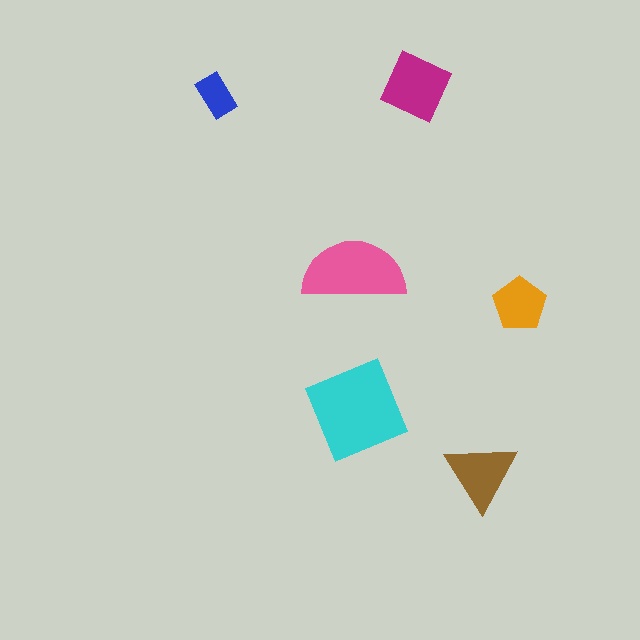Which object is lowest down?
The brown triangle is bottommost.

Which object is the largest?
The cyan diamond.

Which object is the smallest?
The blue rectangle.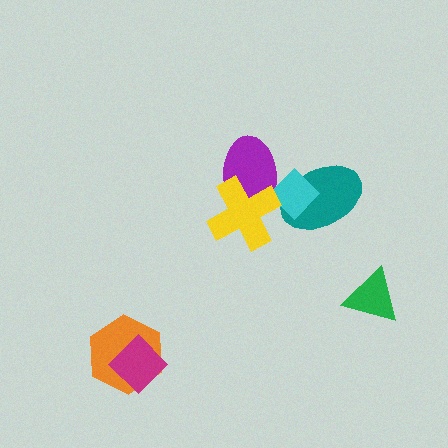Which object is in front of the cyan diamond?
The yellow cross is in front of the cyan diamond.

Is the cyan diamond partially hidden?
Yes, it is partially covered by another shape.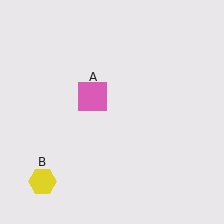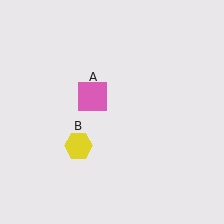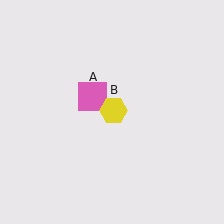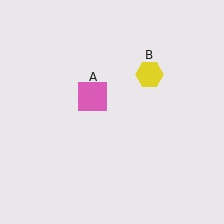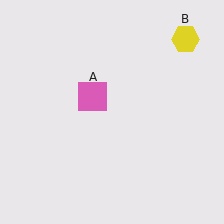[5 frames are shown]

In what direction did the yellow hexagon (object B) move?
The yellow hexagon (object B) moved up and to the right.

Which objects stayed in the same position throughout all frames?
Pink square (object A) remained stationary.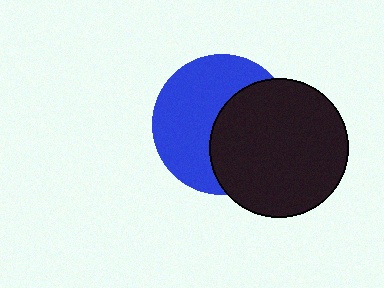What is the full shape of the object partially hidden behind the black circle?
The partially hidden object is a blue circle.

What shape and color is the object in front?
The object in front is a black circle.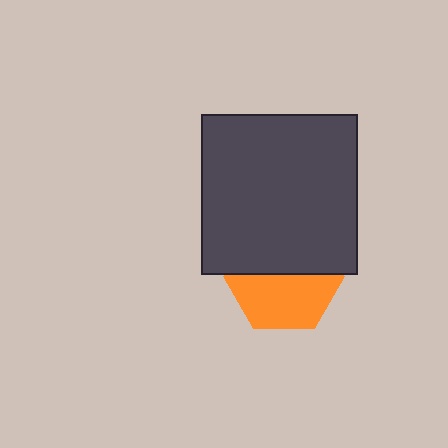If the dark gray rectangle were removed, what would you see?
You would see the complete orange hexagon.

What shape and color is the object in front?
The object in front is a dark gray rectangle.